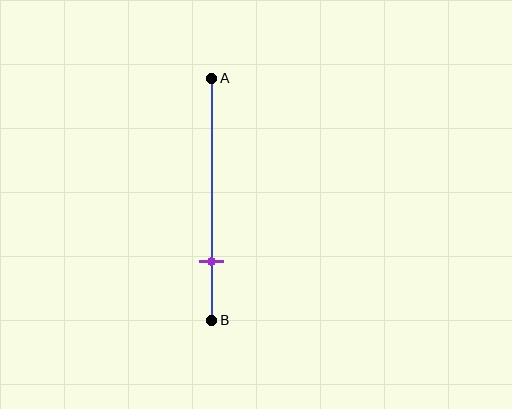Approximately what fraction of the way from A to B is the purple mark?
The purple mark is approximately 75% of the way from A to B.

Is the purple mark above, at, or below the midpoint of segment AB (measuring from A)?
The purple mark is below the midpoint of segment AB.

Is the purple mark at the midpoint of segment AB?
No, the mark is at about 75% from A, not at the 50% midpoint.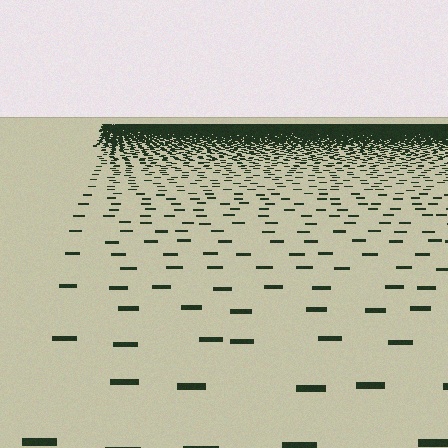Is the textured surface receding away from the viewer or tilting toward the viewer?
The surface is receding away from the viewer. Texture elements get smaller and denser toward the top.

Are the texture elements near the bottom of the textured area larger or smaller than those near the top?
Larger. Near the bottom, elements are closer to the viewer and appear at a bigger on-screen size.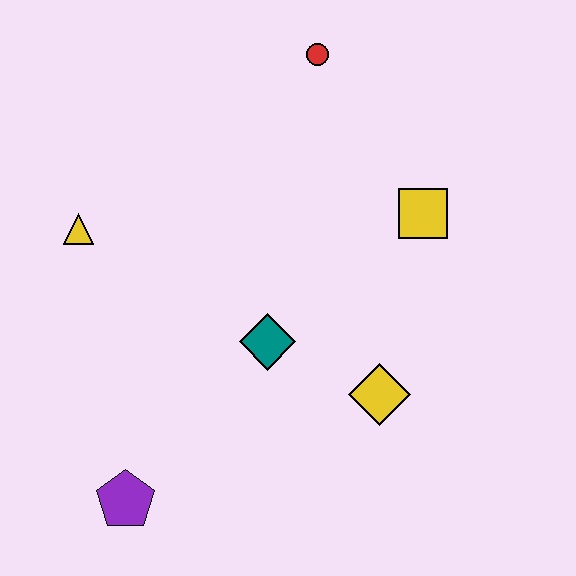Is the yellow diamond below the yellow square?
Yes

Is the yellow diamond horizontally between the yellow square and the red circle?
Yes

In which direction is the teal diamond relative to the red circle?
The teal diamond is below the red circle.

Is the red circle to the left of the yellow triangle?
No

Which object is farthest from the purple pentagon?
The red circle is farthest from the purple pentagon.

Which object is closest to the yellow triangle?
The teal diamond is closest to the yellow triangle.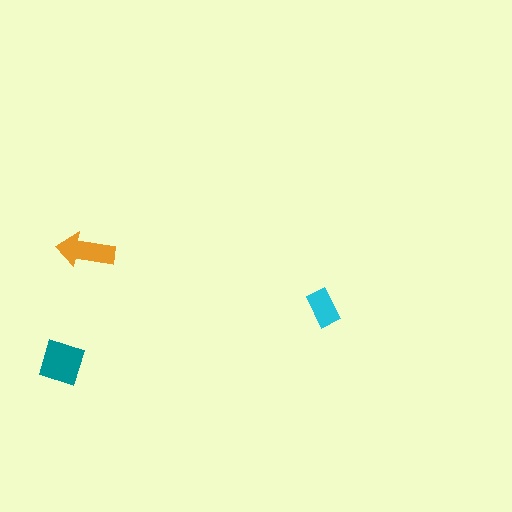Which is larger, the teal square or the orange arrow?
The teal square.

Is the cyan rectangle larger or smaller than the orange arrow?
Smaller.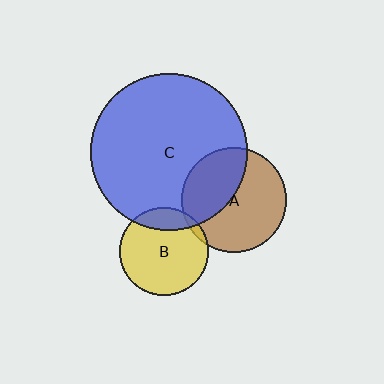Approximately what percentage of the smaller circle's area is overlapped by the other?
Approximately 20%.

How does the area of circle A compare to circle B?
Approximately 1.4 times.